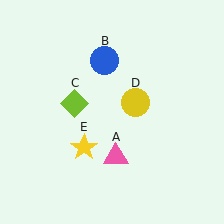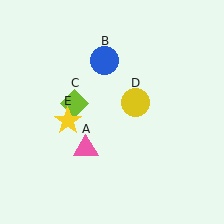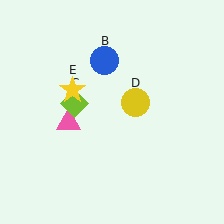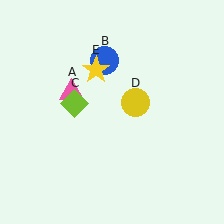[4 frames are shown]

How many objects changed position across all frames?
2 objects changed position: pink triangle (object A), yellow star (object E).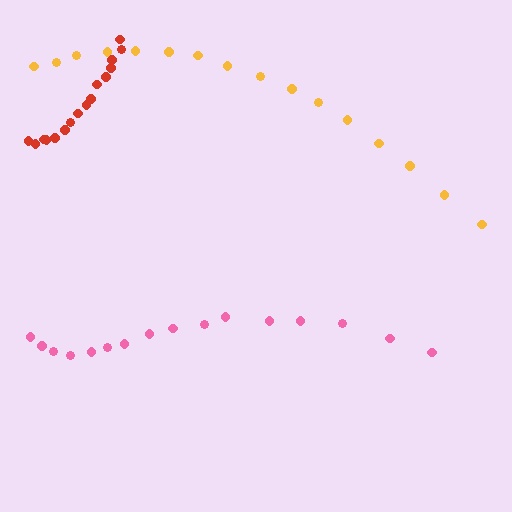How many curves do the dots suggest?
There are 3 distinct paths.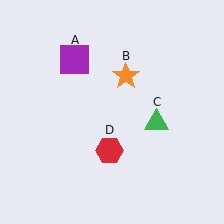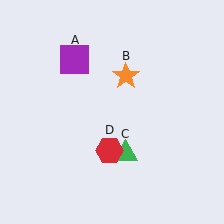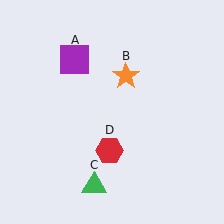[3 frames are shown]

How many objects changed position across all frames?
1 object changed position: green triangle (object C).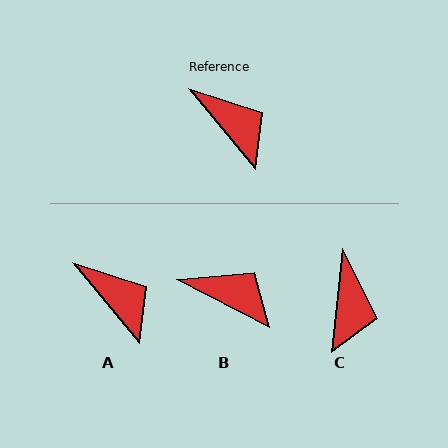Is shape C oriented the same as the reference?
No, it is off by about 45 degrees.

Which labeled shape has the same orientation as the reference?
A.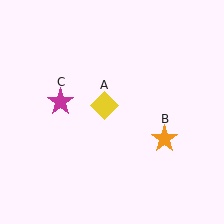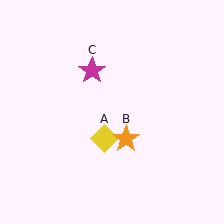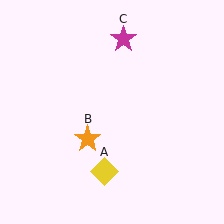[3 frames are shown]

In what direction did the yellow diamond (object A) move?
The yellow diamond (object A) moved down.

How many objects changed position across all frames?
3 objects changed position: yellow diamond (object A), orange star (object B), magenta star (object C).